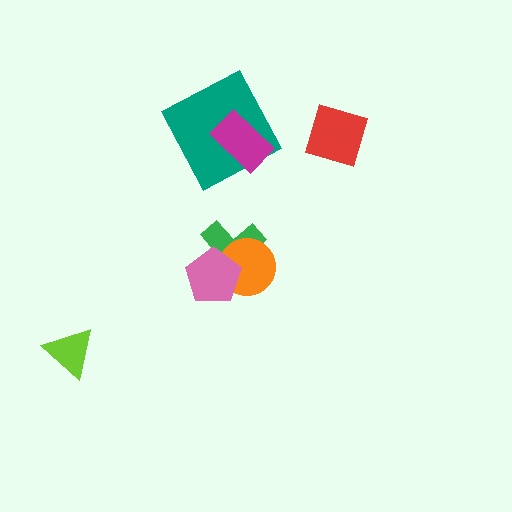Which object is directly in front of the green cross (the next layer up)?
The orange circle is directly in front of the green cross.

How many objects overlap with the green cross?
2 objects overlap with the green cross.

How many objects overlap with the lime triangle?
0 objects overlap with the lime triangle.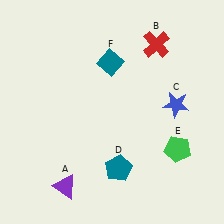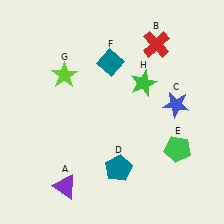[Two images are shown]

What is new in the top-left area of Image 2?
A lime star (G) was added in the top-left area of Image 2.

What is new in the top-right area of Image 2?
A green star (H) was added in the top-right area of Image 2.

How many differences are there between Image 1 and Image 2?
There are 2 differences between the two images.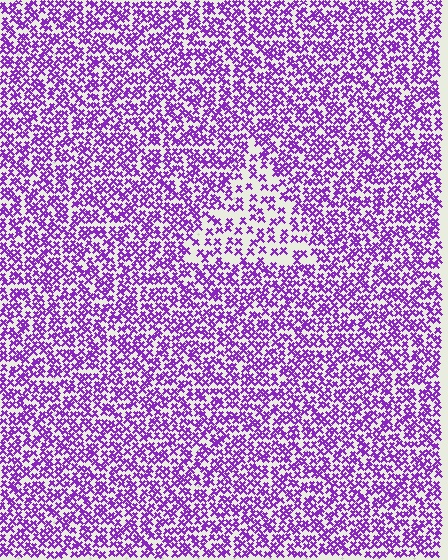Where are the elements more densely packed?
The elements are more densely packed outside the triangle boundary.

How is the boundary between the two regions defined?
The boundary is defined by a change in element density (approximately 1.9x ratio). All elements are the same color, size, and shape.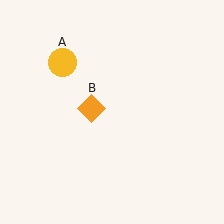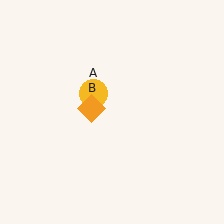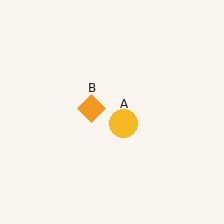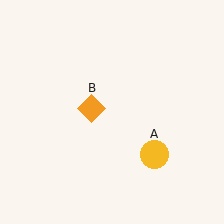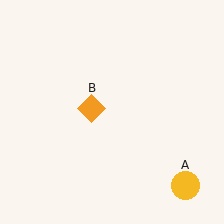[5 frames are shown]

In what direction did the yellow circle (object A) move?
The yellow circle (object A) moved down and to the right.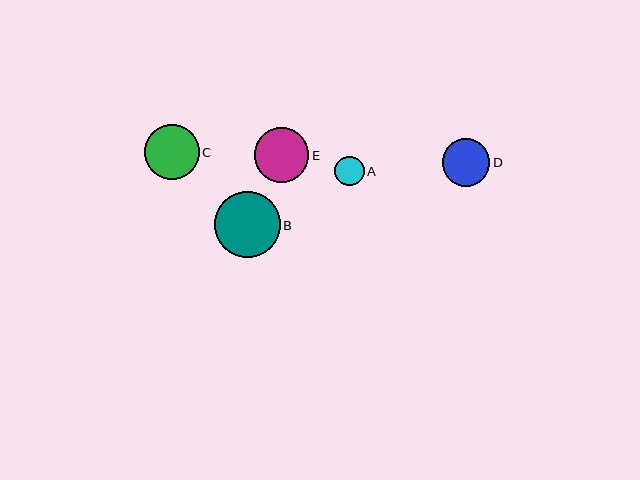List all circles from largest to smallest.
From largest to smallest: B, C, E, D, A.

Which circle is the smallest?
Circle A is the smallest with a size of approximately 29 pixels.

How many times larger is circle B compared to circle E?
Circle B is approximately 1.2 times the size of circle E.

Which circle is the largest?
Circle B is the largest with a size of approximately 65 pixels.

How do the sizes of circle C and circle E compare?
Circle C and circle E are approximately the same size.